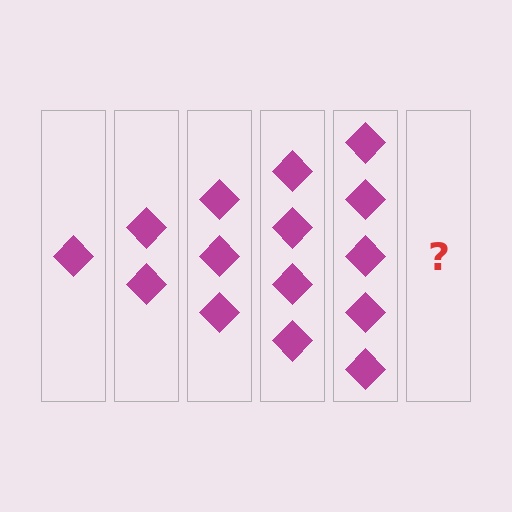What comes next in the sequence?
The next element should be 6 diamonds.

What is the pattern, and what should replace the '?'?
The pattern is that each step adds one more diamond. The '?' should be 6 diamonds.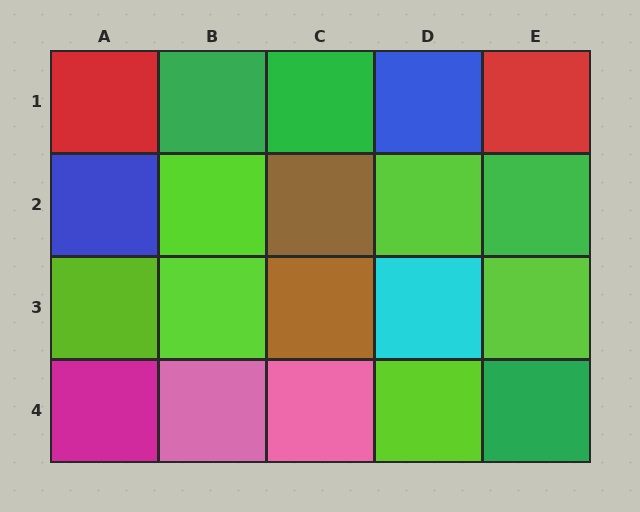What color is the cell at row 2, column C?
Brown.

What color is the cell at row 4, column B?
Pink.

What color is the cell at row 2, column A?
Blue.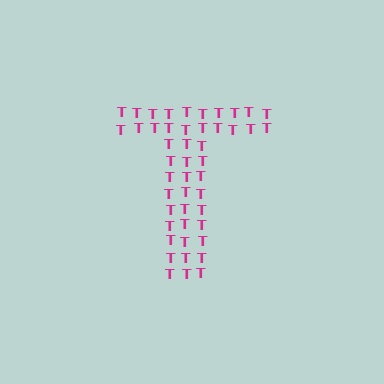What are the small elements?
The small elements are letter T's.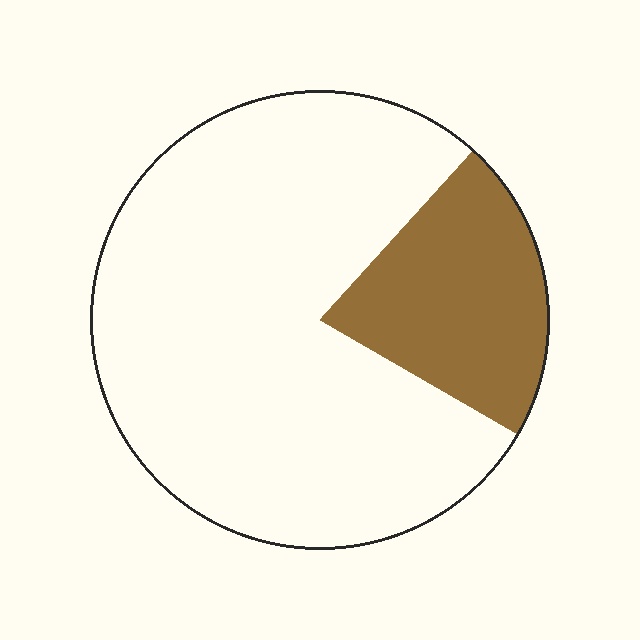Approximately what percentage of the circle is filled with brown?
Approximately 20%.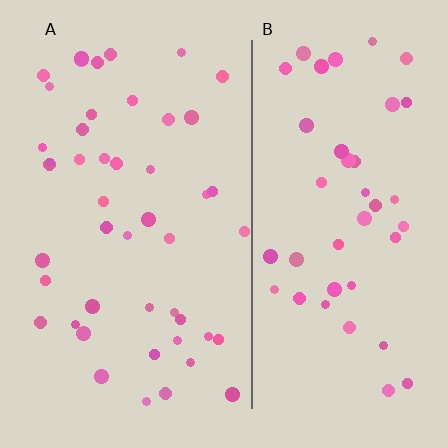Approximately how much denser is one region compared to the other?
Approximately 1.1× — region A over region B.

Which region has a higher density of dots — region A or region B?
A (the left).